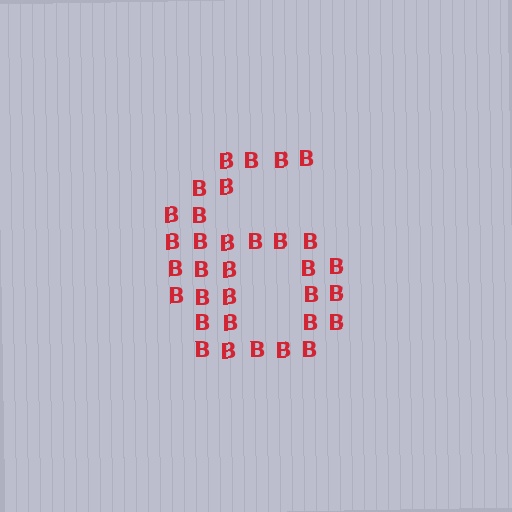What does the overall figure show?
The overall figure shows the digit 6.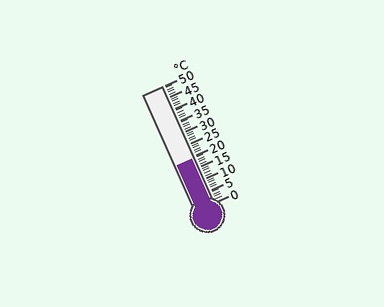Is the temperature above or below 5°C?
The temperature is above 5°C.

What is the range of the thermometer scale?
The thermometer scale ranges from 0°C to 50°C.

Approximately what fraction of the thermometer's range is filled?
The thermometer is filled to approximately 40% of its range.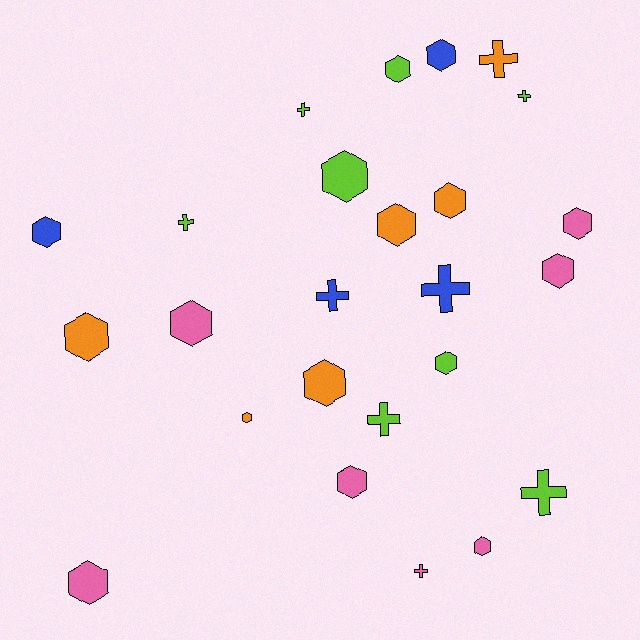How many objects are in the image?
There are 25 objects.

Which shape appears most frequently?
Hexagon, with 16 objects.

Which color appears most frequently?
Lime, with 8 objects.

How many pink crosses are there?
There is 1 pink cross.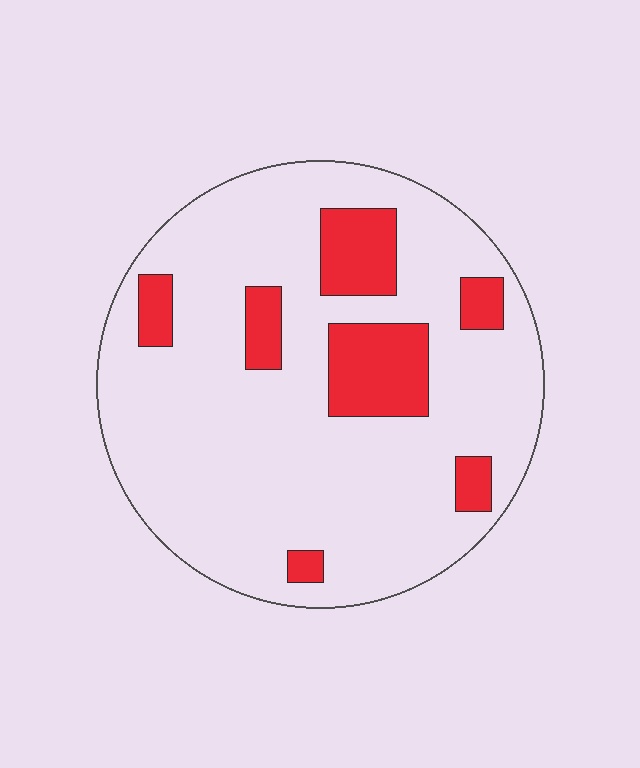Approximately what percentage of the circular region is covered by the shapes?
Approximately 15%.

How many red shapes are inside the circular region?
7.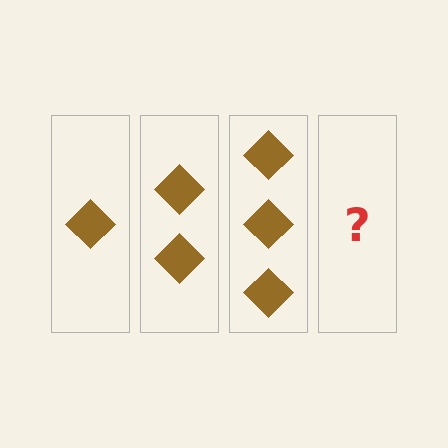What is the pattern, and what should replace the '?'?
The pattern is that each step adds one more diamond. The '?' should be 4 diamonds.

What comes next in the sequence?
The next element should be 4 diamonds.